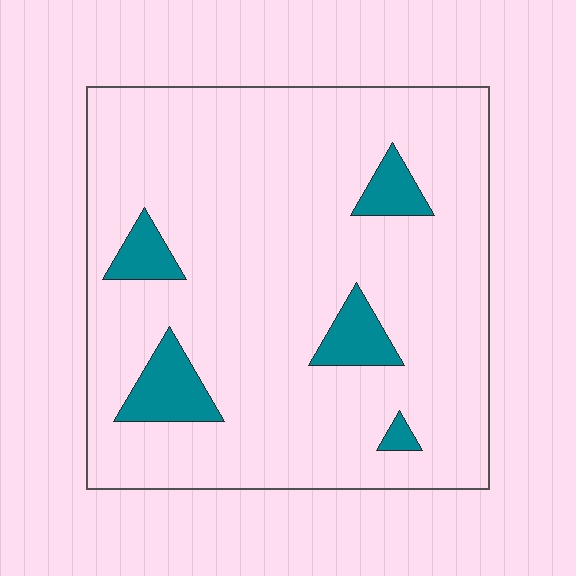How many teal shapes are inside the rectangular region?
5.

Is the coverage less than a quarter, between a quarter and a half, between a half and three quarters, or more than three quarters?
Less than a quarter.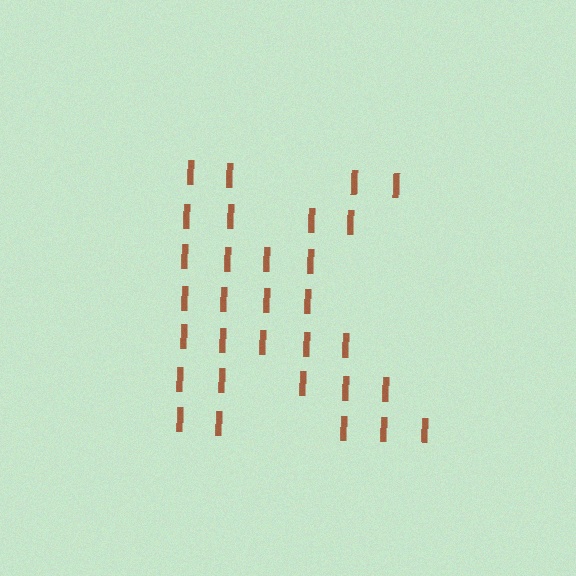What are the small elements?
The small elements are letter I's.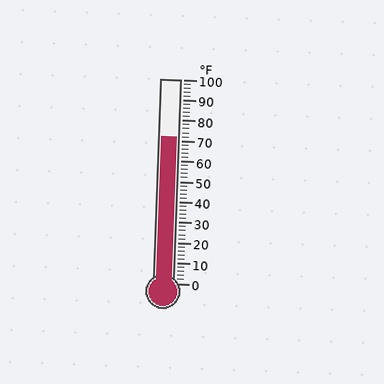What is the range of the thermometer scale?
The thermometer scale ranges from 0°F to 100°F.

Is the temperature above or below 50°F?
The temperature is above 50°F.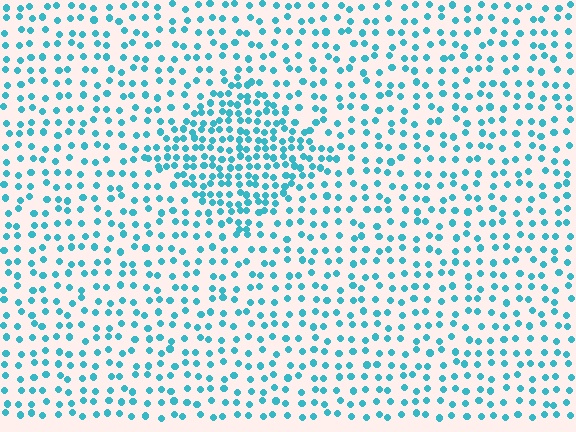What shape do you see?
I see a diamond.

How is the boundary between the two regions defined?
The boundary is defined by a change in element density (approximately 2.0x ratio). All elements are the same color, size, and shape.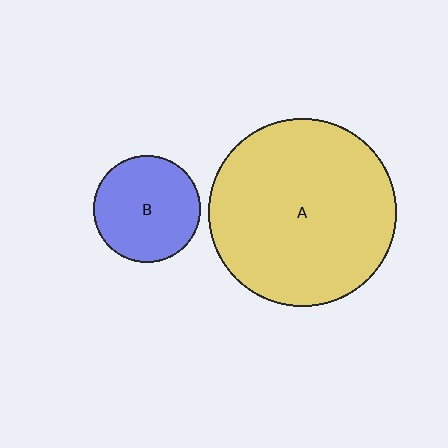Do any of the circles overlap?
No, none of the circles overlap.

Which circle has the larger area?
Circle A (yellow).